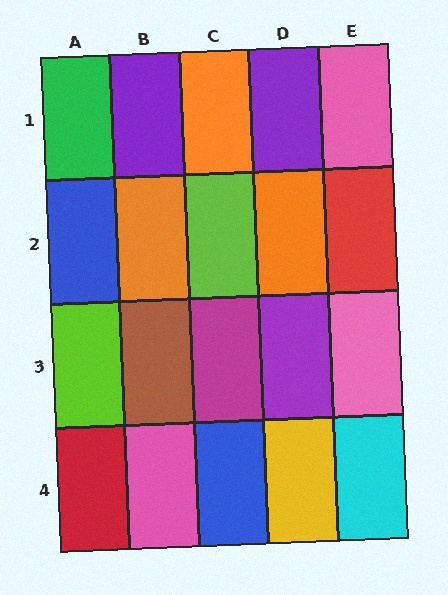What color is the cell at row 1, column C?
Orange.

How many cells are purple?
3 cells are purple.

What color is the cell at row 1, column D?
Purple.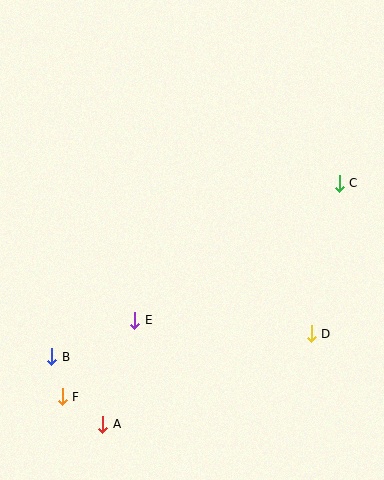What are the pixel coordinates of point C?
Point C is at (339, 183).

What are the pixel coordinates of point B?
Point B is at (52, 357).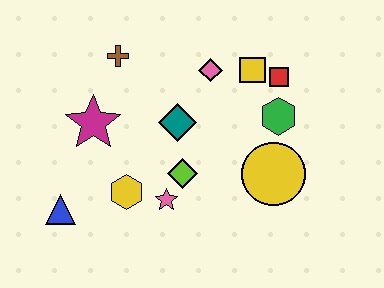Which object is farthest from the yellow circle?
The blue triangle is farthest from the yellow circle.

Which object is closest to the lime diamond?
The pink star is closest to the lime diamond.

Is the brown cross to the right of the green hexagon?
No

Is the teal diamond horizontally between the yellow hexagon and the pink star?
No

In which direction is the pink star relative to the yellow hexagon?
The pink star is to the right of the yellow hexagon.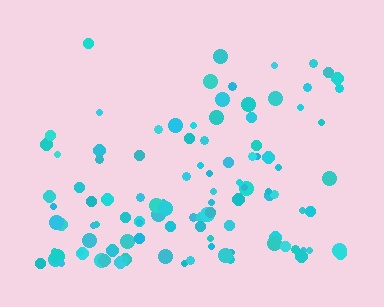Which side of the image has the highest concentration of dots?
The bottom.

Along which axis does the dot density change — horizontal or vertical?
Vertical.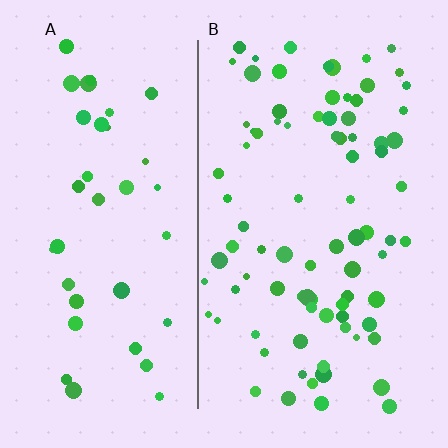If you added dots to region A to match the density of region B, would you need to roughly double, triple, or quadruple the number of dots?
Approximately double.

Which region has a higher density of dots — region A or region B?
B (the right).